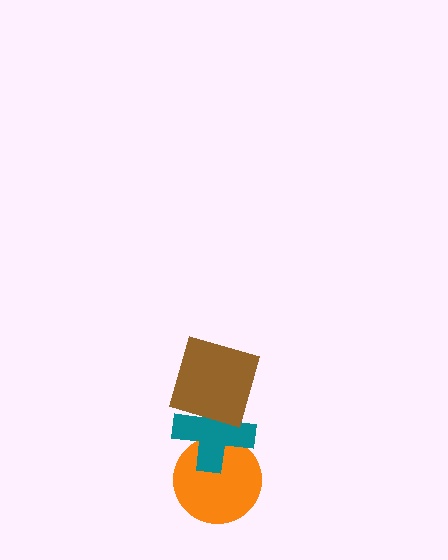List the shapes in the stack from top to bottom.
From top to bottom: the brown square, the teal cross, the orange circle.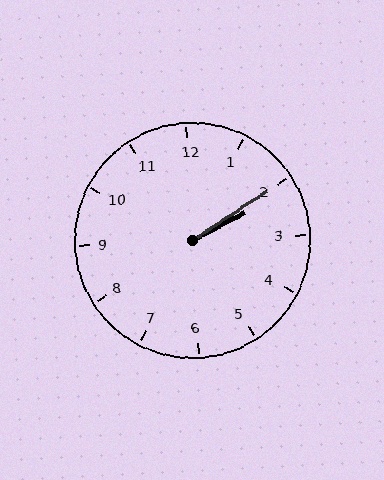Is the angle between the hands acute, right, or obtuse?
It is acute.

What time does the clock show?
2:10.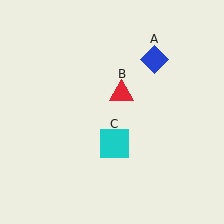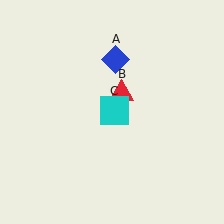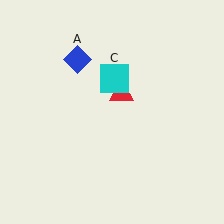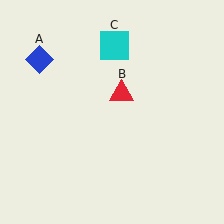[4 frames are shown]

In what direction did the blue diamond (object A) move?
The blue diamond (object A) moved left.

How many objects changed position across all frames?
2 objects changed position: blue diamond (object A), cyan square (object C).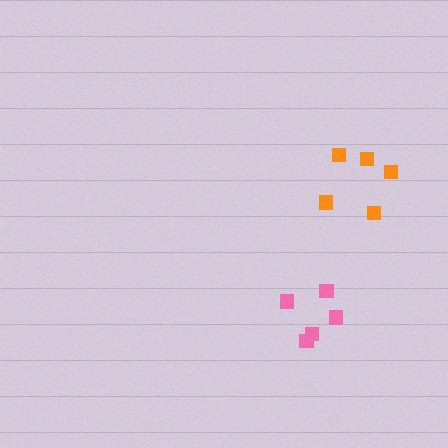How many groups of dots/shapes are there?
There are 2 groups.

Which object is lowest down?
The pink cluster is bottommost.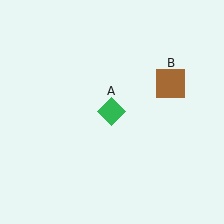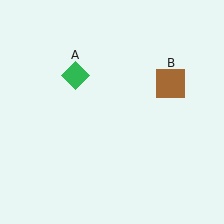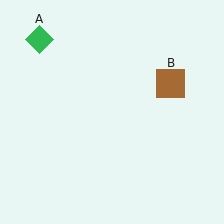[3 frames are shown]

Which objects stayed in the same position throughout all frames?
Brown square (object B) remained stationary.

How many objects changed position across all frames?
1 object changed position: green diamond (object A).